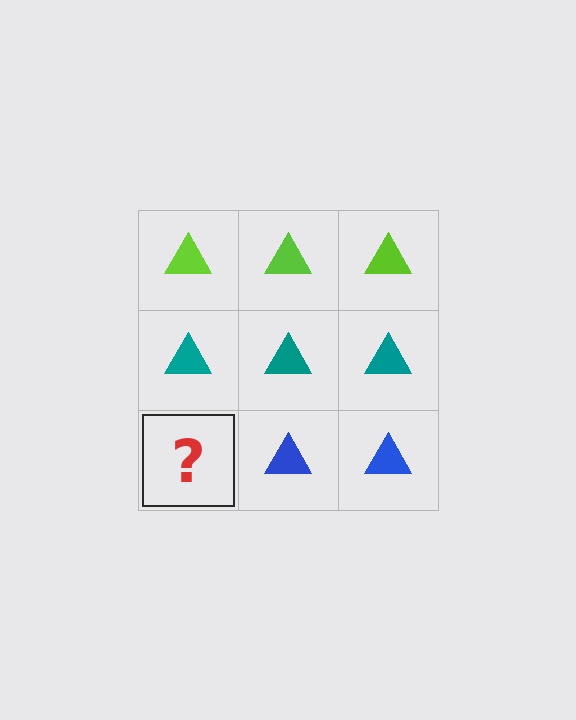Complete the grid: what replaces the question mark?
The question mark should be replaced with a blue triangle.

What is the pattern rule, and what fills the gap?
The rule is that each row has a consistent color. The gap should be filled with a blue triangle.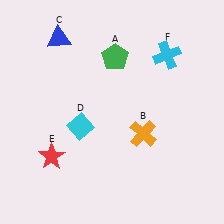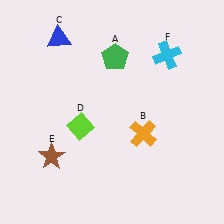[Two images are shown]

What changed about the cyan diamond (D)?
In Image 1, D is cyan. In Image 2, it changed to lime.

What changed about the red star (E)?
In Image 1, E is red. In Image 2, it changed to brown.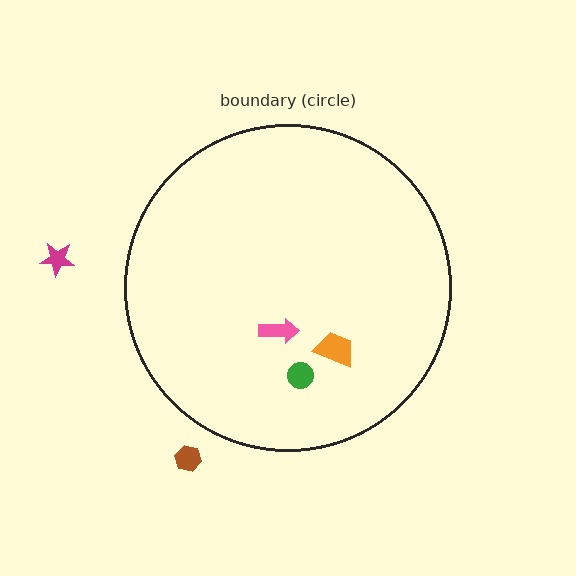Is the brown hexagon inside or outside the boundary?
Outside.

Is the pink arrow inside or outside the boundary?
Inside.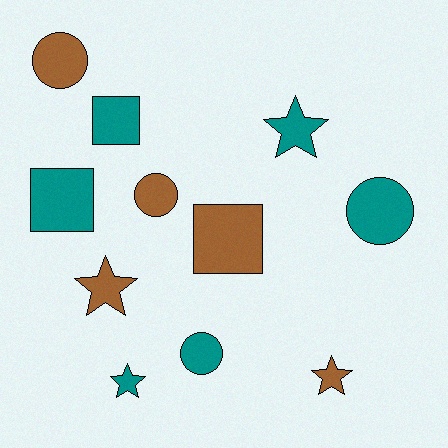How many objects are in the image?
There are 11 objects.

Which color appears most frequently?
Teal, with 6 objects.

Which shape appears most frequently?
Circle, with 4 objects.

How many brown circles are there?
There are 2 brown circles.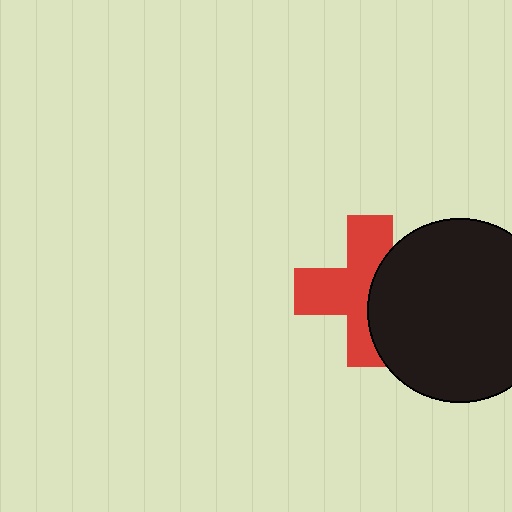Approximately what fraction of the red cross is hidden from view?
Roughly 40% of the red cross is hidden behind the black circle.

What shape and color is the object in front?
The object in front is a black circle.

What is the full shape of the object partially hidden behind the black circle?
The partially hidden object is a red cross.